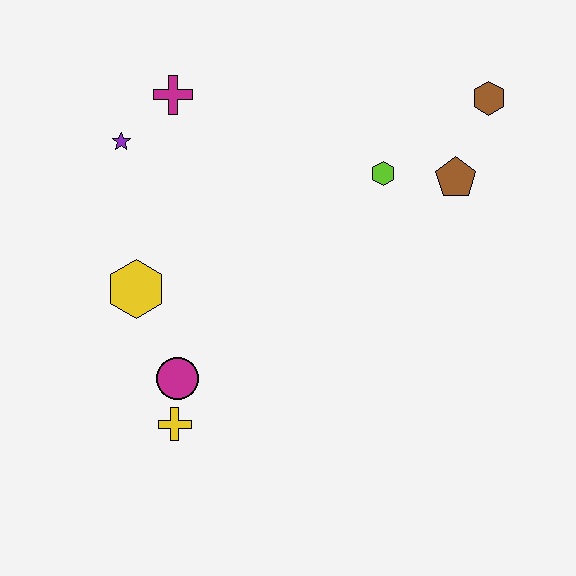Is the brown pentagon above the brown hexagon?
No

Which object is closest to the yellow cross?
The magenta circle is closest to the yellow cross.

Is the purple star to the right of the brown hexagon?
No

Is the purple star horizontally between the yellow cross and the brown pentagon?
No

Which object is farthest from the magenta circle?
The brown hexagon is farthest from the magenta circle.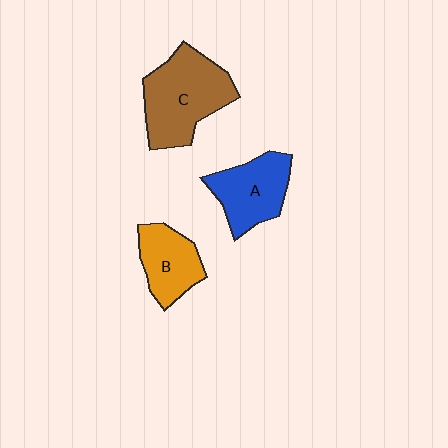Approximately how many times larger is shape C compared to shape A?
Approximately 1.4 times.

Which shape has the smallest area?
Shape B (orange).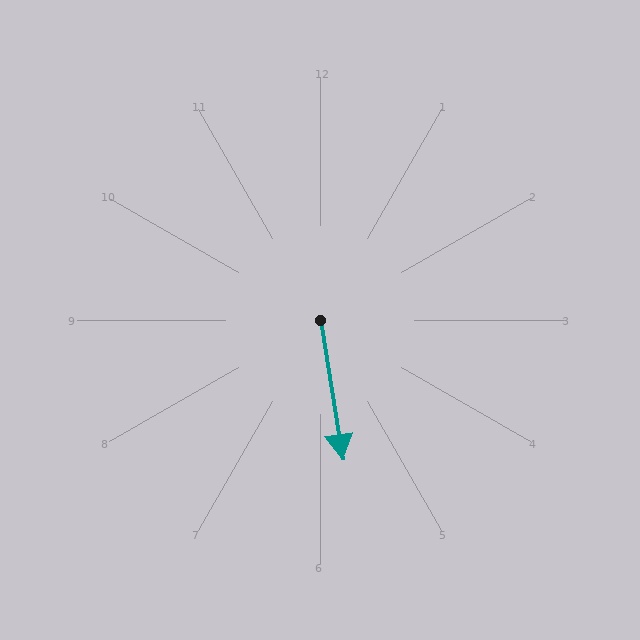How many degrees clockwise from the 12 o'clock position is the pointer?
Approximately 171 degrees.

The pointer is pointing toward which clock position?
Roughly 6 o'clock.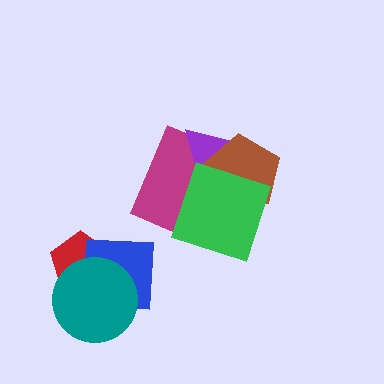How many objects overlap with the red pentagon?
2 objects overlap with the red pentagon.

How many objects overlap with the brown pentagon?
3 objects overlap with the brown pentagon.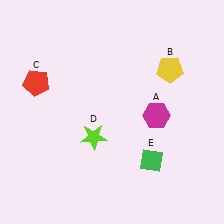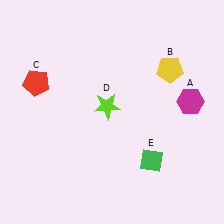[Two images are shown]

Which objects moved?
The objects that moved are: the magenta hexagon (A), the lime star (D).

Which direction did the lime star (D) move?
The lime star (D) moved up.